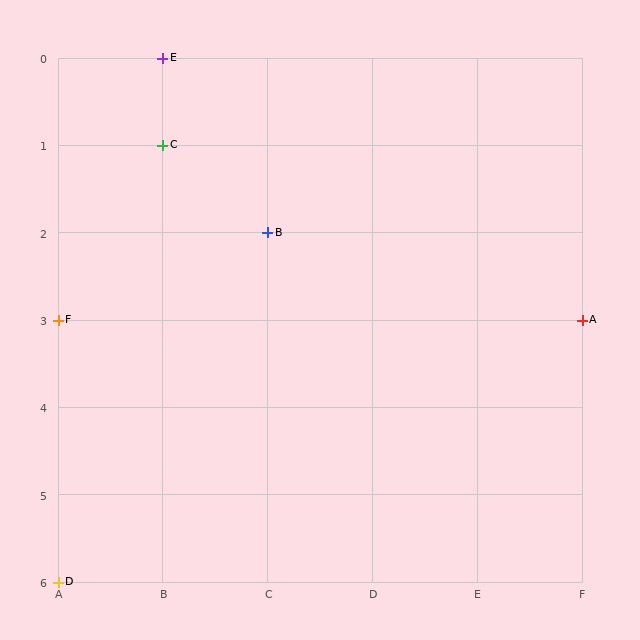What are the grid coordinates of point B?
Point B is at grid coordinates (C, 2).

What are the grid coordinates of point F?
Point F is at grid coordinates (A, 3).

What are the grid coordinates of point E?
Point E is at grid coordinates (B, 0).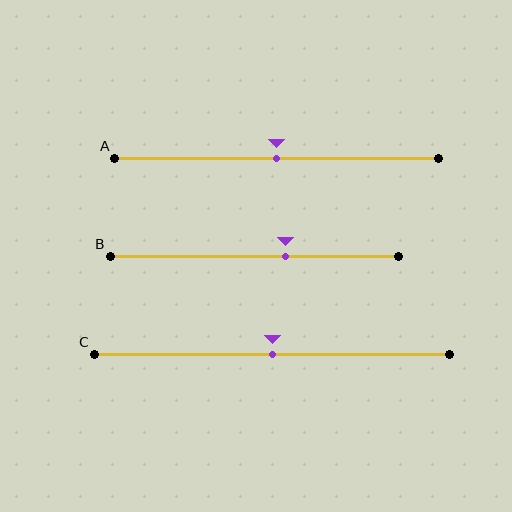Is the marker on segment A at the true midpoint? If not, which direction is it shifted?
Yes, the marker on segment A is at the true midpoint.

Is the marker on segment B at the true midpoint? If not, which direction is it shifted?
No, the marker on segment B is shifted to the right by about 11% of the segment length.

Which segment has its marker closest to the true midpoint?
Segment A has its marker closest to the true midpoint.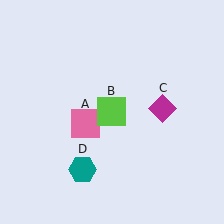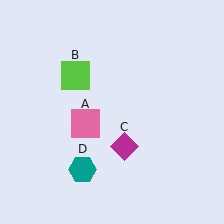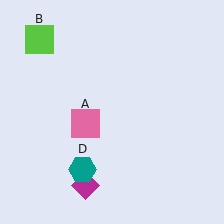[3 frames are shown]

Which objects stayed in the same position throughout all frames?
Pink square (object A) and teal hexagon (object D) remained stationary.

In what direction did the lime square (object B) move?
The lime square (object B) moved up and to the left.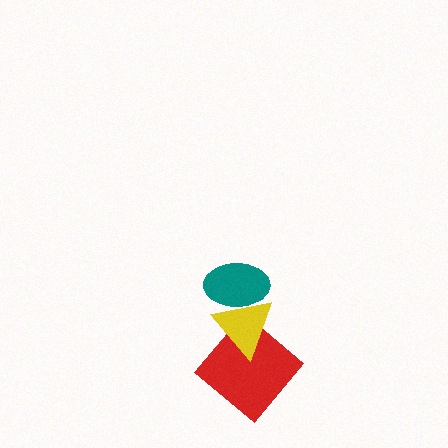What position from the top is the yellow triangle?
The yellow triangle is 2nd from the top.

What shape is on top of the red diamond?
The yellow triangle is on top of the red diamond.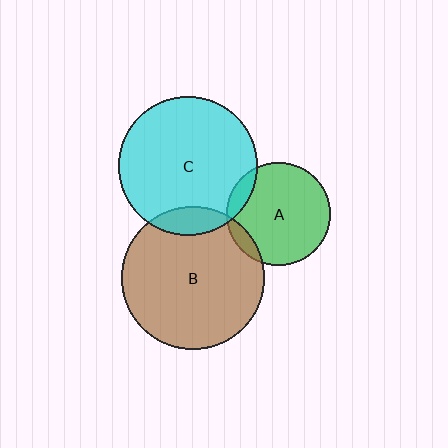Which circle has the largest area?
Circle B (brown).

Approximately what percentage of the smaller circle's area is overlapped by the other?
Approximately 10%.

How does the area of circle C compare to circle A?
Approximately 1.8 times.